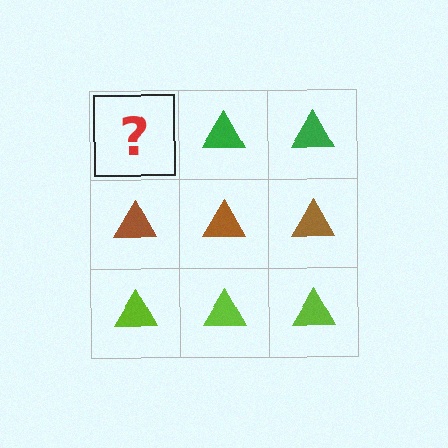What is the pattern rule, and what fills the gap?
The rule is that each row has a consistent color. The gap should be filled with a green triangle.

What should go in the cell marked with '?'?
The missing cell should contain a green triangle.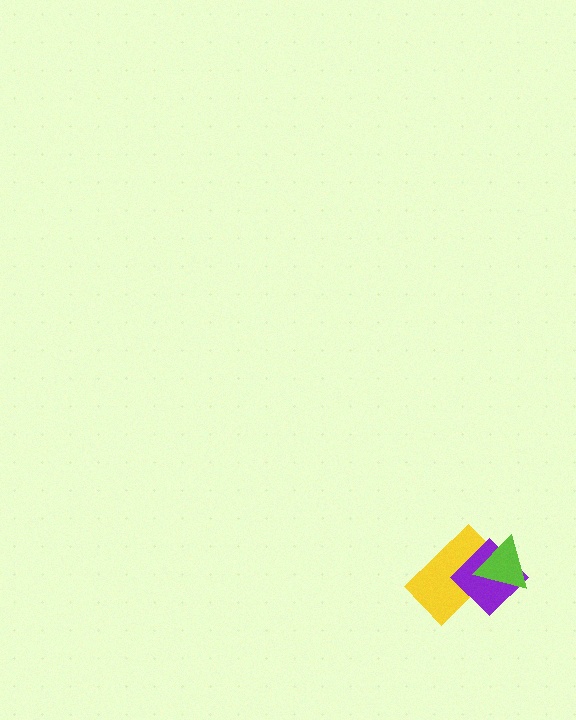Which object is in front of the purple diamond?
The lime triangle is in front of the purple diamond.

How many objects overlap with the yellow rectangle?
2 objects overlap with the yellow rectangle.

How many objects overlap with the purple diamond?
2 objects overlap with the purple diamond.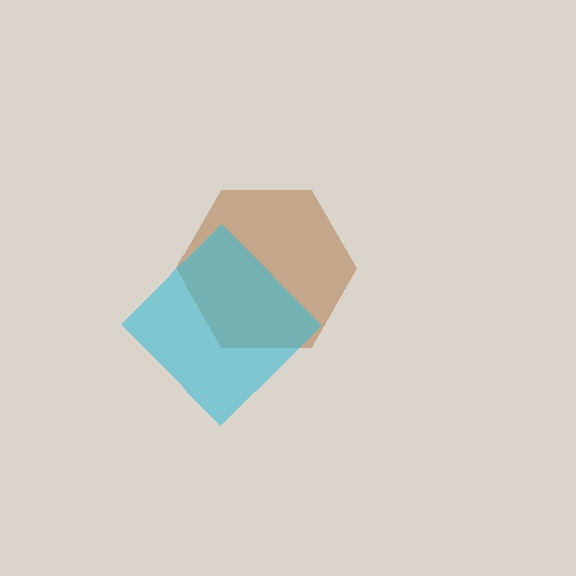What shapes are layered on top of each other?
The layered shapes are: a brown hexagon, a cyan diamond.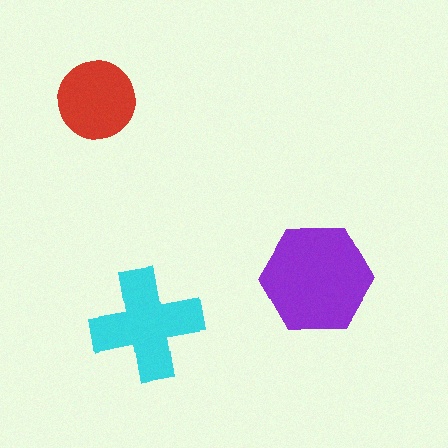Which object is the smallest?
The red circle.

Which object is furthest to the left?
The red circle is leftmost.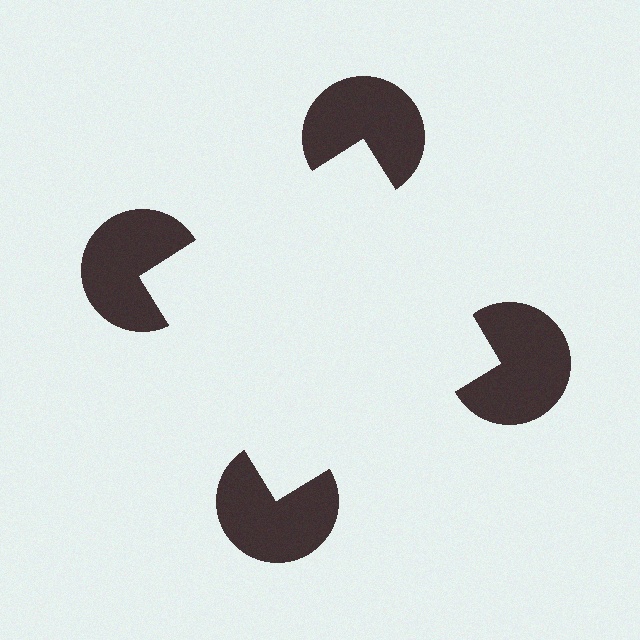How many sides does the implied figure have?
4 sides.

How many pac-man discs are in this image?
There are 4 — one at each vertex of the illusory square.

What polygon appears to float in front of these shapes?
An illusory square — its edges are inferred from the aligned wedge cuts in the pac-man discs, not physically drawn.